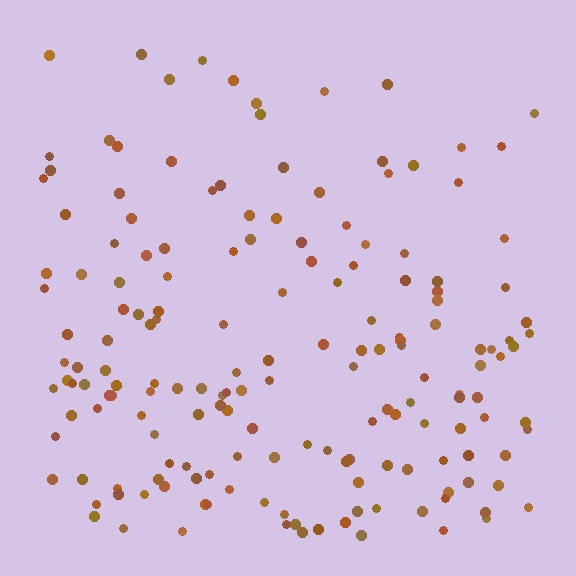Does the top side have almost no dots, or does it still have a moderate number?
Still a moderate number, just noticeably fewer than the bottom.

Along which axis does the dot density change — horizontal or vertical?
Vertical.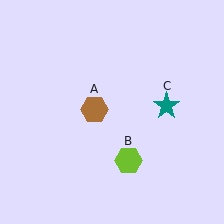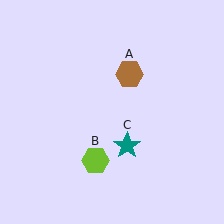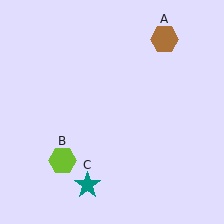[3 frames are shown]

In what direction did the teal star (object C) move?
The teal star (object C) moved down and to the left.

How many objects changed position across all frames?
3 objects changed position: brown hexagon (object A), lime hexagon (object B), teal star (object C).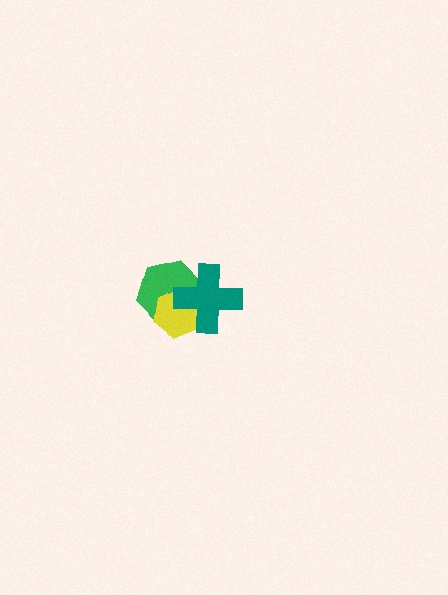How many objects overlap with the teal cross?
2 objects overlap with the teal cross.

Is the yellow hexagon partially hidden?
Yes, it is partially covered by another shape.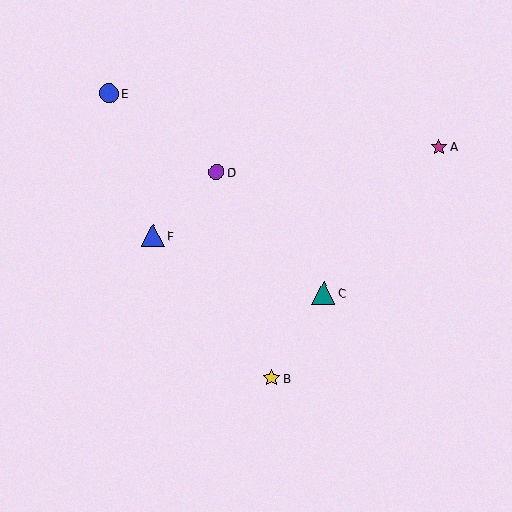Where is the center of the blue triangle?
The center of the blue triangle is at (153, 236).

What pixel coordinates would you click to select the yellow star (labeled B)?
Click at (272, 378) to select the yellow star B.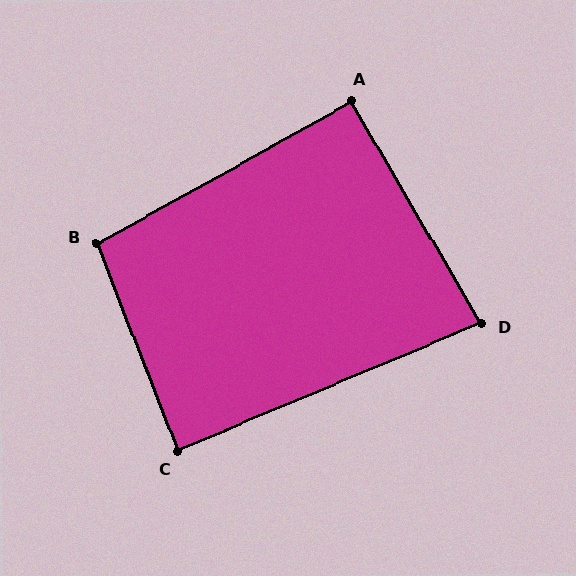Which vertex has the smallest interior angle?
D, at approximately 82 degrees.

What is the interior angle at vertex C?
Approximately 89 degrees (approximately right).